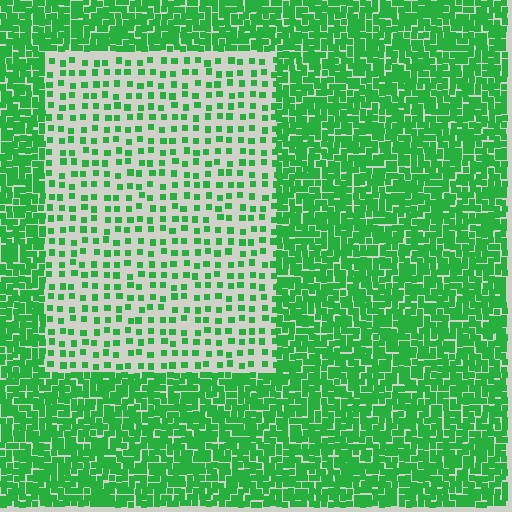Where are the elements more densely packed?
The elements are more densely packed outside the rectangle boundary.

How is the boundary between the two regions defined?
The boundary is defined by a change in element density (approximately 3.1x ratio). All elements are the same color, size, and shape.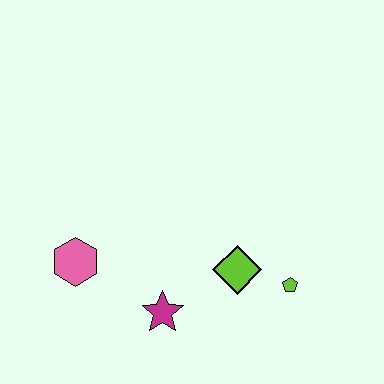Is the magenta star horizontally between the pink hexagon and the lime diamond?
Yes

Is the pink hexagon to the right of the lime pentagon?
No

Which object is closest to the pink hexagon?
The magenta star is closest to the pink hexagon.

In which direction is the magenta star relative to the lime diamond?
The magenta star is to the left of the lime diamond.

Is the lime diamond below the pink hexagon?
Yes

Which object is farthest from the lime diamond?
The pink hexagon is farthest from the lime diamond.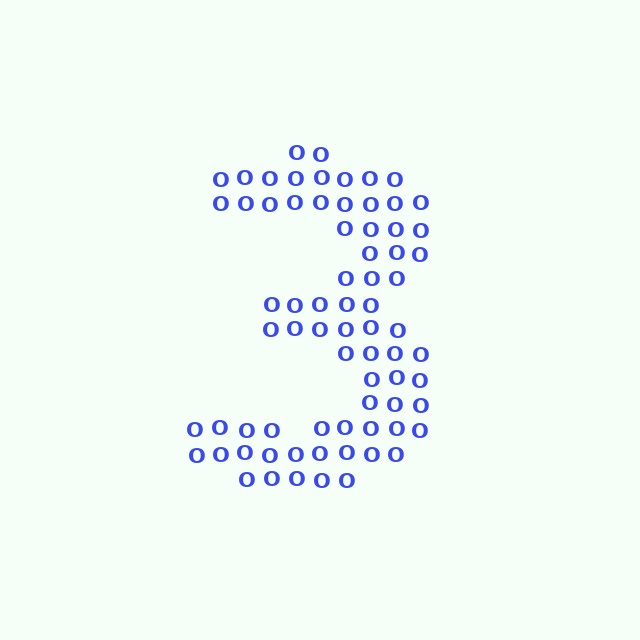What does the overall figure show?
The overall figure shows the digit 3.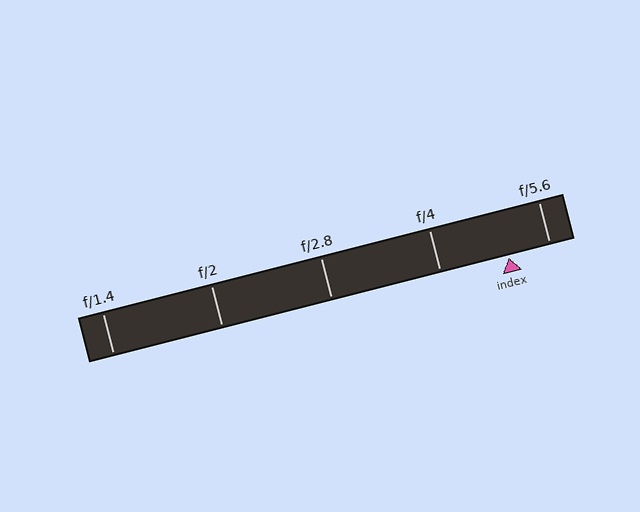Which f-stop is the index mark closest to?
The index mark is closest to f/5.6.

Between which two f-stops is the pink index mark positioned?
The index mark is between f/4 and f/5.6.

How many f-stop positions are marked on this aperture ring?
There are 5 f-stop positions marked.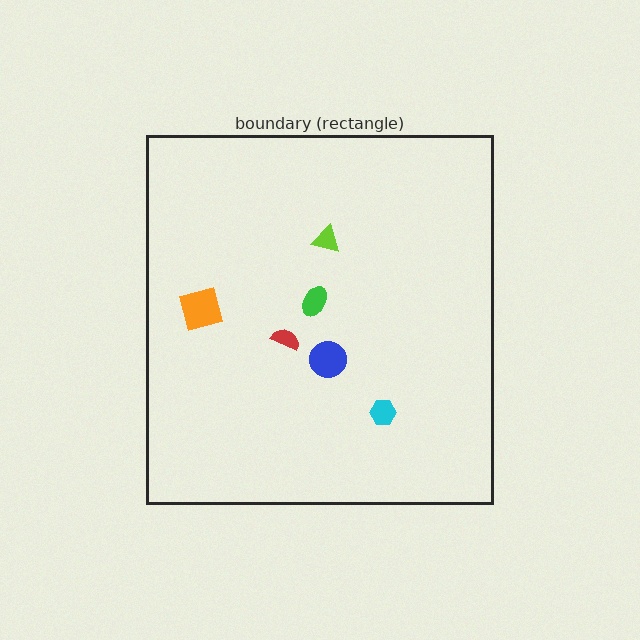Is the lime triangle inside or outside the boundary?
Inside.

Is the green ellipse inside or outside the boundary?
Inside.